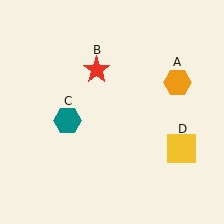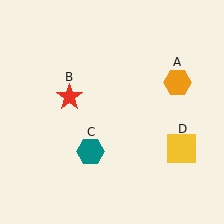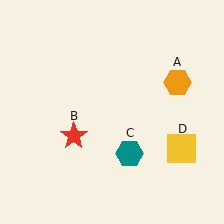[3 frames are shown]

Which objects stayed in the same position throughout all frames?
Orange hexagon (object A) and yellow square (object D) remained stationary.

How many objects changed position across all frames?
2 objects changed position: red star (object B), teal hexagon (object C).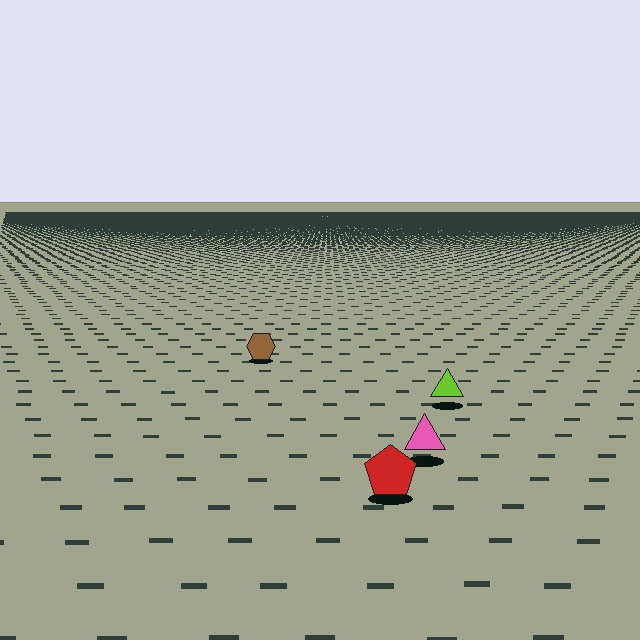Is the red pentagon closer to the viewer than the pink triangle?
Yes. The red pentagon is closer — you can tell from the texture gradient: the ground texture is coarser near it.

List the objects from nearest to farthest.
From nearest to farthest: the red pentagon, the pink triangle, the lime triangle, the brown hexagon.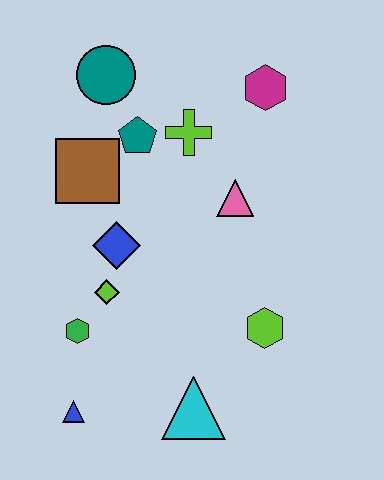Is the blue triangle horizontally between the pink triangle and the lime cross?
No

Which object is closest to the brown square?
The teal pentagon is closest to the brown square.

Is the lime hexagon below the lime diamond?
Yes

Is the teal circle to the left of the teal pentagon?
Yes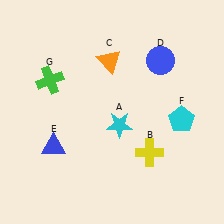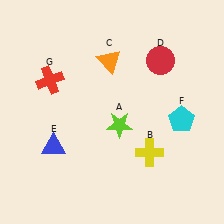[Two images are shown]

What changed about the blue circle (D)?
In Image 1, D is blue. In Image 2, it changed to red.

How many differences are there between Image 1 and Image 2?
There are 3 differences between the two images.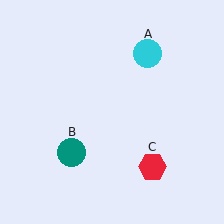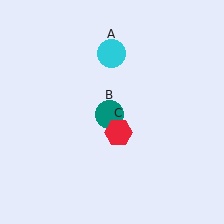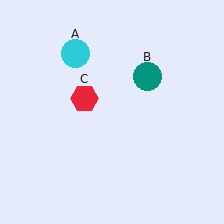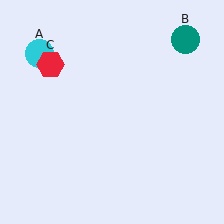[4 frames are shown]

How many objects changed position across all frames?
3 objects changed position: cyan circle (object A), teal circle (object B), red hexagon (object C).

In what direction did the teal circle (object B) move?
The teal circle (object B) moved up and to the right.